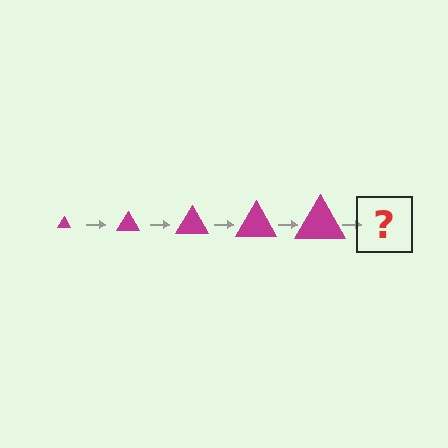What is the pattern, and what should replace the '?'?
The pattern is that the triangle gets progressively larger each step. The '?' should be a magenta triangle, larger than the previous one.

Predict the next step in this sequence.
The next step is a magenta triangle, larger than the previous one.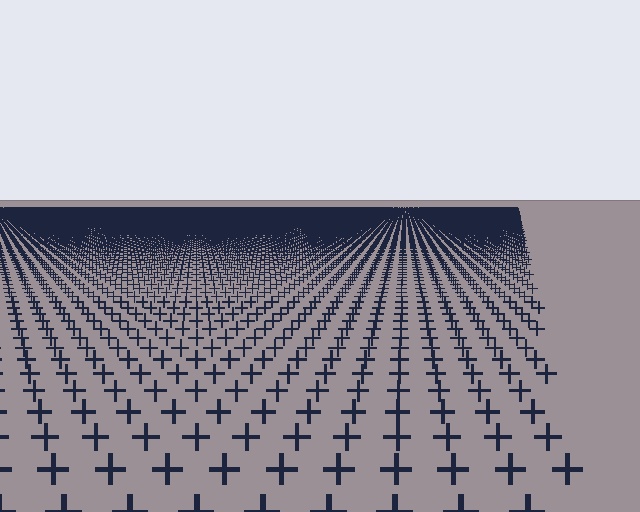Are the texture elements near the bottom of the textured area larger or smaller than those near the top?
Larger. Near the bottom, elements are closer to the viewer and appear at a bigger on-screen size.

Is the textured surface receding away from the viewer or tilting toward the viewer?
The surface is receding away from the viewer. Texture elements get smaller and denser toward the top.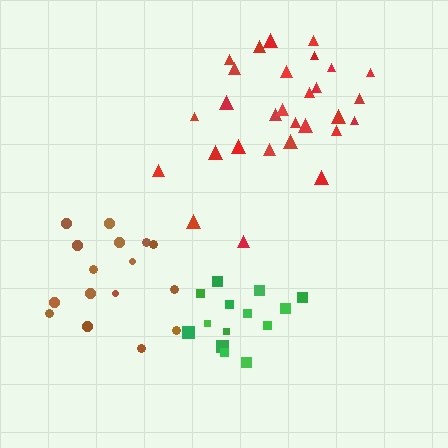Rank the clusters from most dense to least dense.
green, red, brown.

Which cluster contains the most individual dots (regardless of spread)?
Red (30).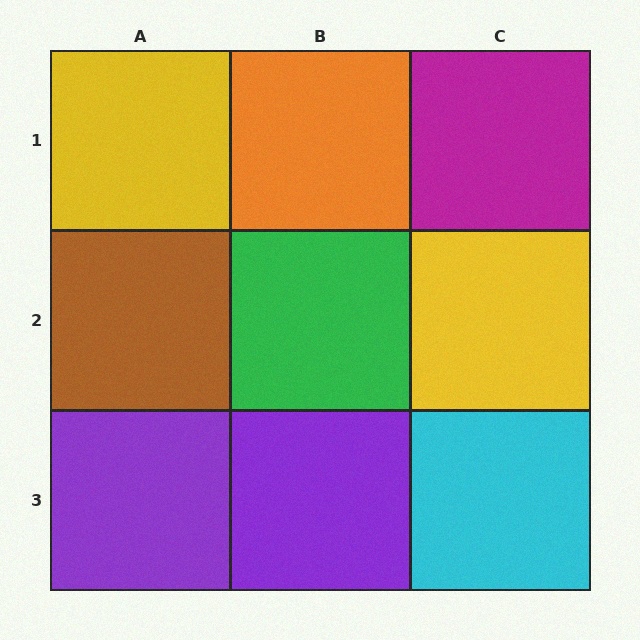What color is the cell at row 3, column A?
Purple.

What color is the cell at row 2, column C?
Yellow.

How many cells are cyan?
1 cell is cyan.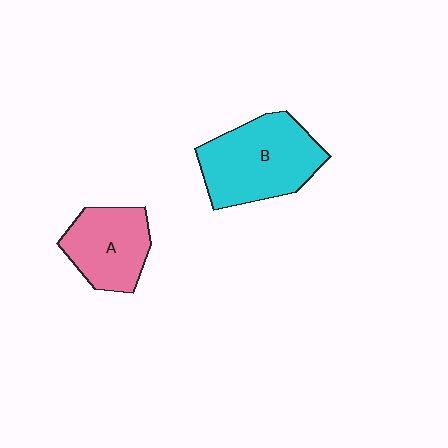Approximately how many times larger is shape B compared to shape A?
Approximately 1.4 times.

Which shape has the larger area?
Shape B (cyan).